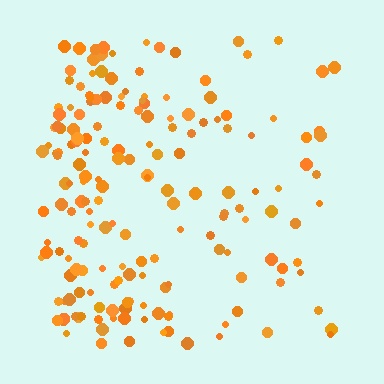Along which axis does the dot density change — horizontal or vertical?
Horizontal.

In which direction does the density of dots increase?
From right to left, with the left side densest.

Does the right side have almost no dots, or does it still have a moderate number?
Still a moderate number, just noticeably fewer than the left.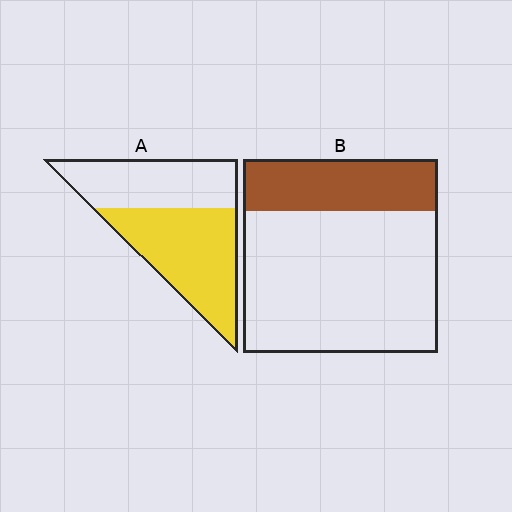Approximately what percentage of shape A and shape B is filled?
A is approximately 55% and B is approximately 25%.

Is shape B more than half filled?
No.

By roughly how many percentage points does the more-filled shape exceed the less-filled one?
By roughly 30 percentage points (A over B).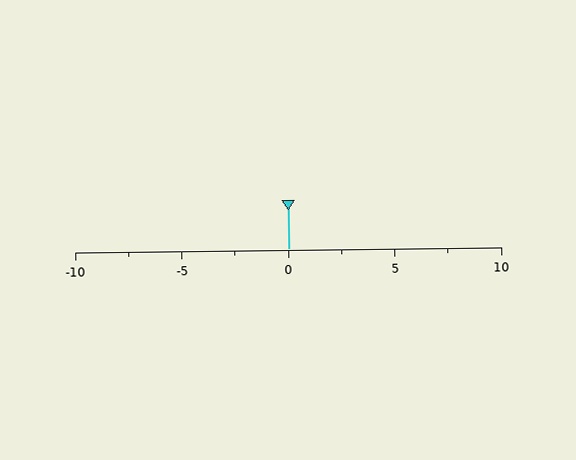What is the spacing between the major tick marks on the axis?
The major ticks are spaced 5 apart.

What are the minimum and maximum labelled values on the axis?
The axis runs from -10 to 10.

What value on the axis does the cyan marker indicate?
The marker indicates approximately 0.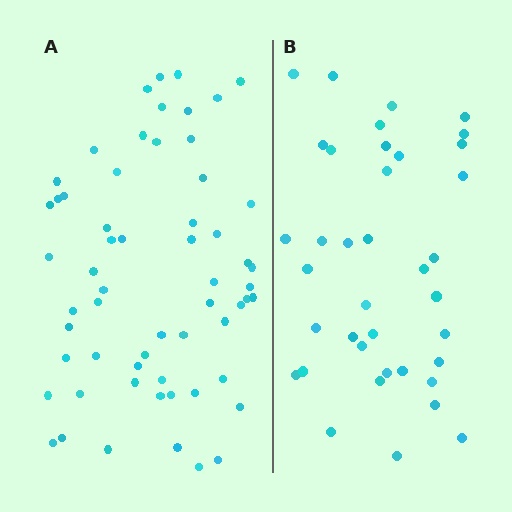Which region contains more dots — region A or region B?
Region A (the left region) has more dots.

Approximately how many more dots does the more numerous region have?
Region A has approximately 20 more dots than region B.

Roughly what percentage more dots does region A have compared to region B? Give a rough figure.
About 60% more.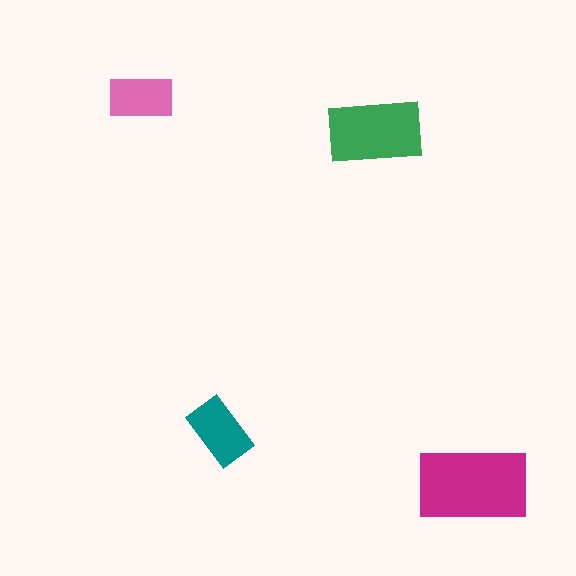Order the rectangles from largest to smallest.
the magenta one, the green one, the teal one, the pink one.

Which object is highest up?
The pink rectangle is topmost.